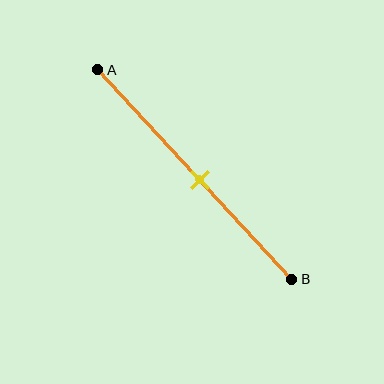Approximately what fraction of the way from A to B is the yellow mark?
The yellow mark is approximately 55% of the way from A to B.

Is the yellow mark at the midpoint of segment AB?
Yes, the mark is approximately at the midpoint.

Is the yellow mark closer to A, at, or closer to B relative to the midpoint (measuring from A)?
The yellow mark is approximately at the midpoint of segment AB.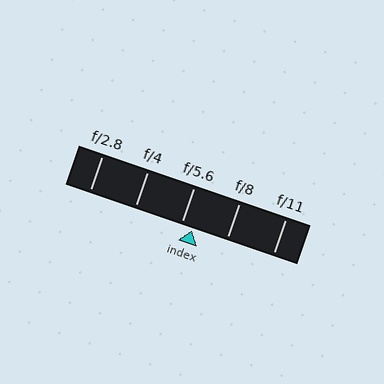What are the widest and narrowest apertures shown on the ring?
The widest aperture shown is f/2.8 and the narrowest is f/11.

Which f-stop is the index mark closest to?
The index mark is closest to f/5.6.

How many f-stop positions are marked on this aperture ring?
There are 5 f-stop positions marked.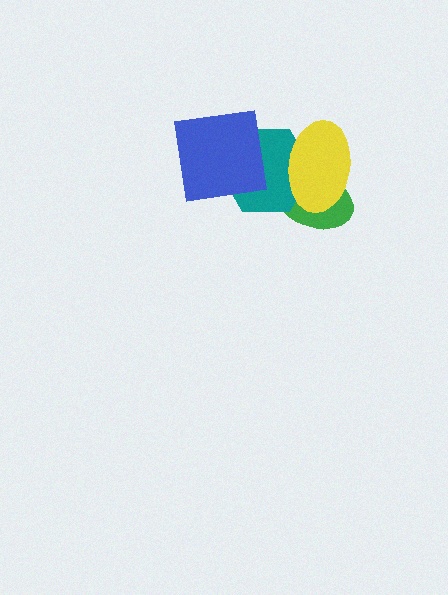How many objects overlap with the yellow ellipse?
2 objects overlap with the yellow ellipse.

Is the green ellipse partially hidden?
Yes, it is partially covered by another shape.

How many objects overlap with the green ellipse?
2 objects overlap with the green ellipse.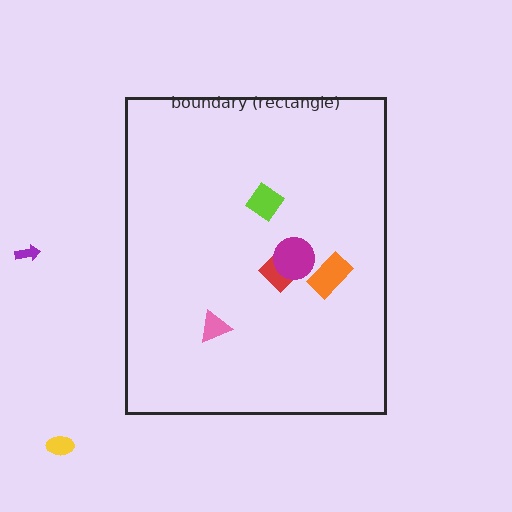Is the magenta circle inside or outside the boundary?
Inside.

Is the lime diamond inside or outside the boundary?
Inside.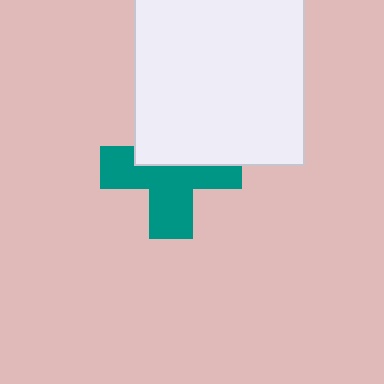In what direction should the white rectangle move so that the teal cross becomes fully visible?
The white rectangle should move up. That is the shortest direction to clear the overlap and leave the teal cross fully visible.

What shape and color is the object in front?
The object in front is a white rectangle.